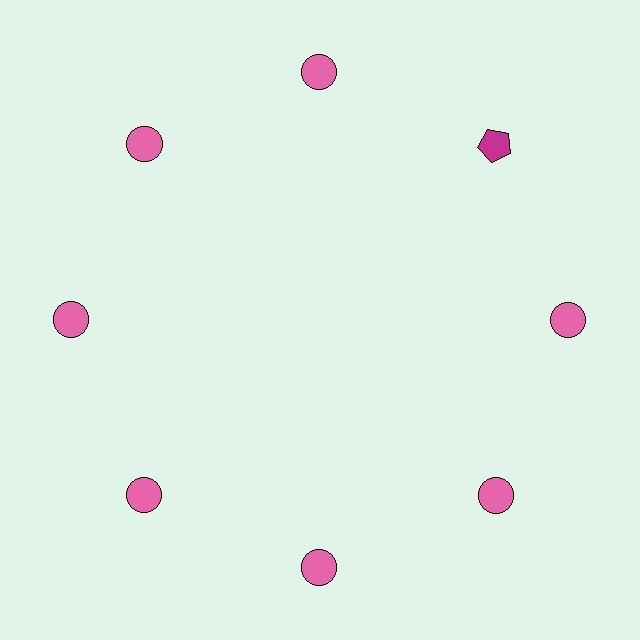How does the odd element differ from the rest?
It differs in both color (magenta instead of pink) and shape (pentagon instead of circle).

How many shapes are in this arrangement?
There are 8 shapes arranged in a ring pattern.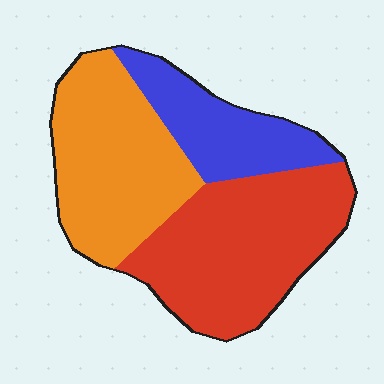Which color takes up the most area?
Red, at roughly 40%.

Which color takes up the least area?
Blue, at roughly 20%.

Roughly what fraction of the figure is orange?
Orange takes up about three eighths (3/8) of the figure.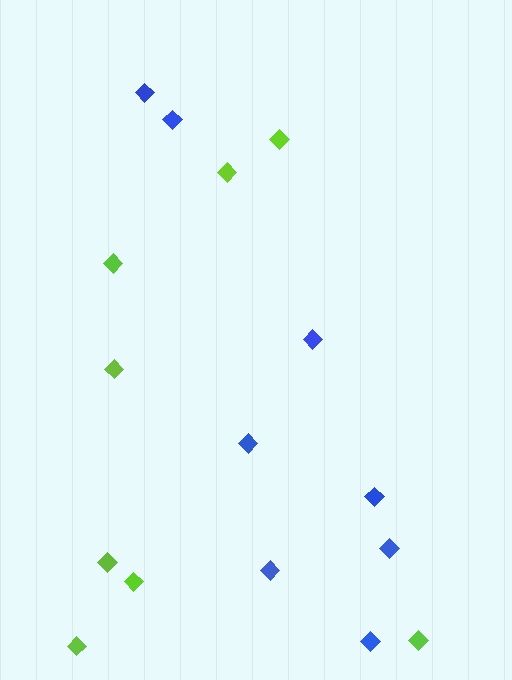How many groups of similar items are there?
There are 2 groups: one group of blue diamonds (8) and one group of lime diamonds (8).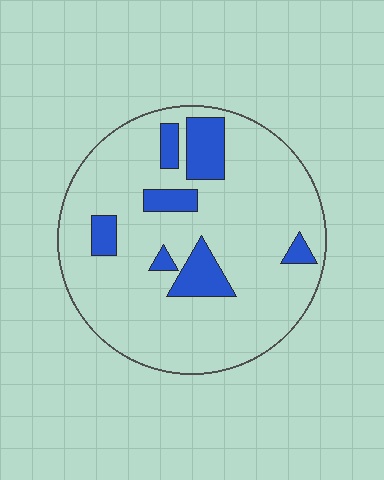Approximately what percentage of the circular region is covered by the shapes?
Approximately 15%.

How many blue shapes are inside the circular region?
7.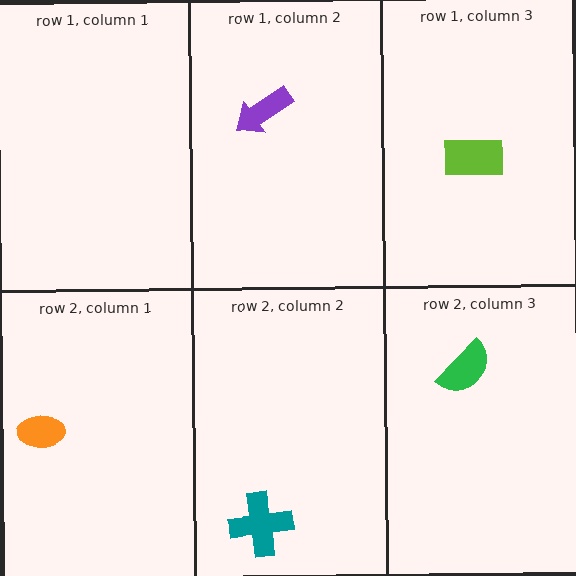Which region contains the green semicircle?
The row 2, column 3 region.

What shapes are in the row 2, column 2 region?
The teal cross.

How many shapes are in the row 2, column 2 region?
1.